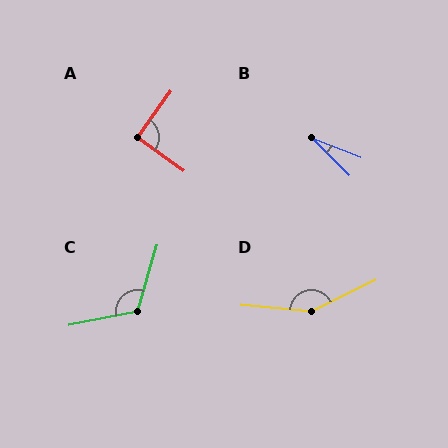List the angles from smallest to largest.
B (23°), A (90°), C (118°), D (149°).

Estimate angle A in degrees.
Approximately 90 degrees.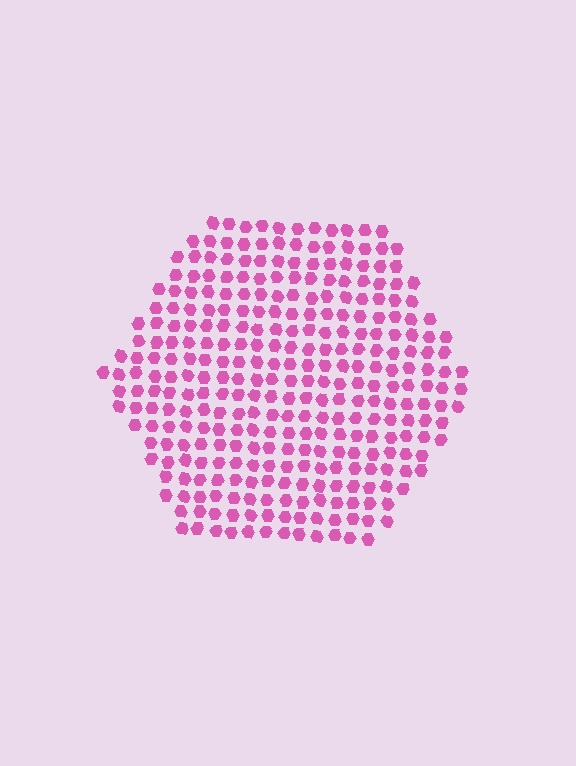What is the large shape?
The large shape is a hexagon.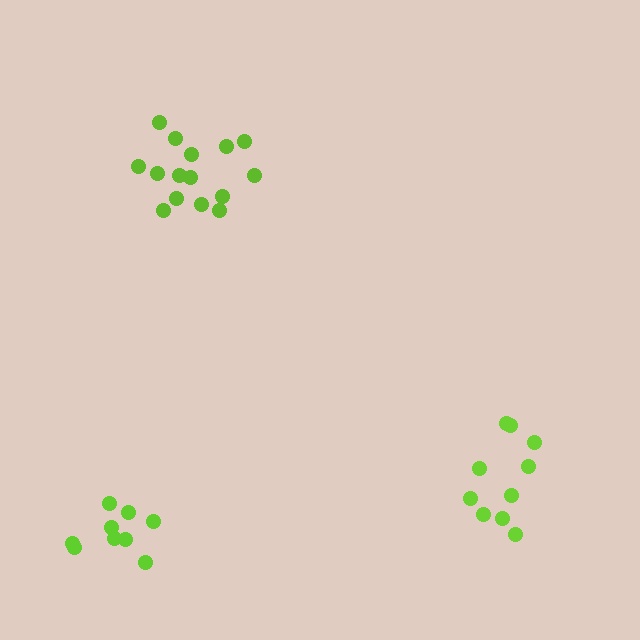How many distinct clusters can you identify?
There are 3 distinct clusters.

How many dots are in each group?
Group 1: 15 dots, Group 2: 9 dots, Group 3: 10 dots (34 total).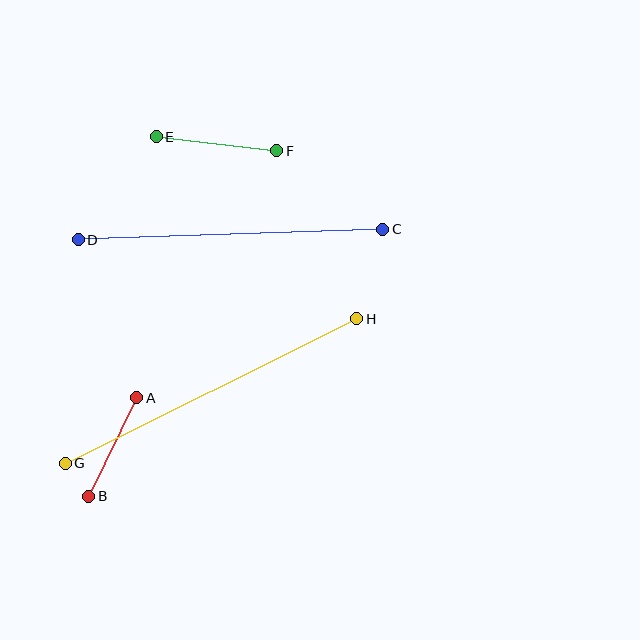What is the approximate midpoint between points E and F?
The midpoint is at approximately (216, 144) pixels.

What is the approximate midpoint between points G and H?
The midpoint is at approximately (211, 391) pixels.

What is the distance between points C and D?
The distance is approximately 305 pixels.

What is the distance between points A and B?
The distance is approximately 110 pixels.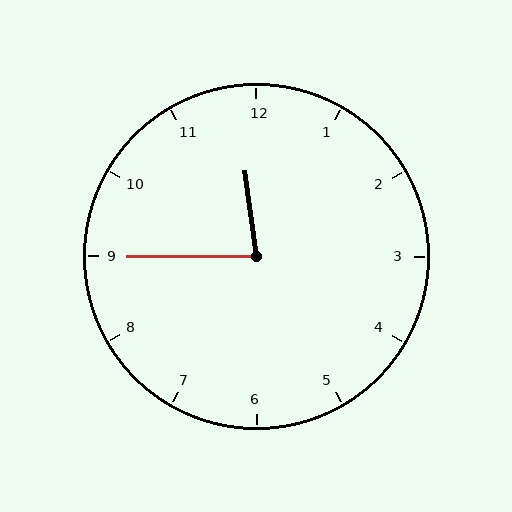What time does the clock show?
11:45.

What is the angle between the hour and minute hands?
Approximately 82 degrees.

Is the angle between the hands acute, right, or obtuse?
It is acute.